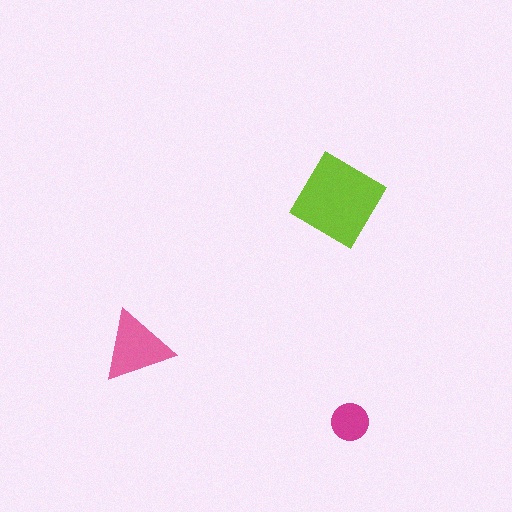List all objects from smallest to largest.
The magenta circle, the pink triangle, the lime diamond.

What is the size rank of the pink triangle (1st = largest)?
2nd.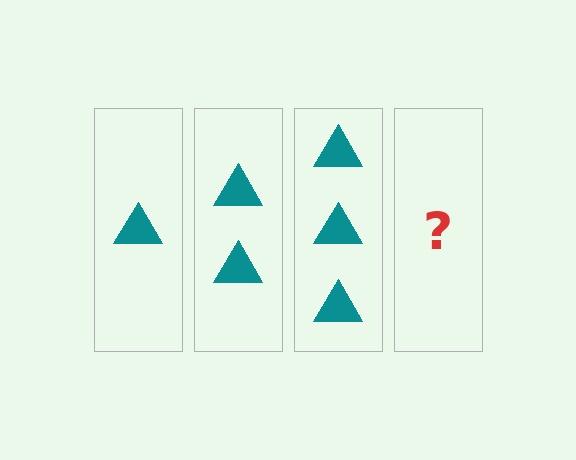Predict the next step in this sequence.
The next step is 4 triangles.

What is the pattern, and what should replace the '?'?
The pattern is that each step adds one more triangle. The '?' should be 4 triangles.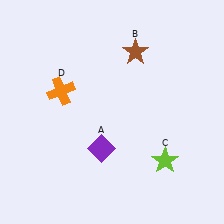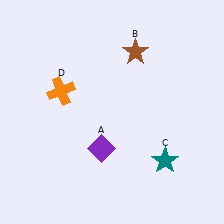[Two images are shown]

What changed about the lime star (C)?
In Image 1, C is lime. In Image 2, it changed to teal.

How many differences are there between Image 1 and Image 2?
There is 1 difference between the two images.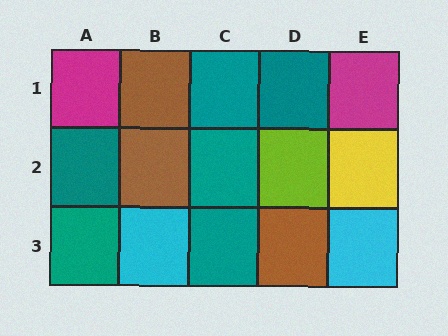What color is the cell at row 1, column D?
Teal.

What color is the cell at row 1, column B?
Brown.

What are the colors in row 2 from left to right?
Teal, brown, teal, lime, yellow.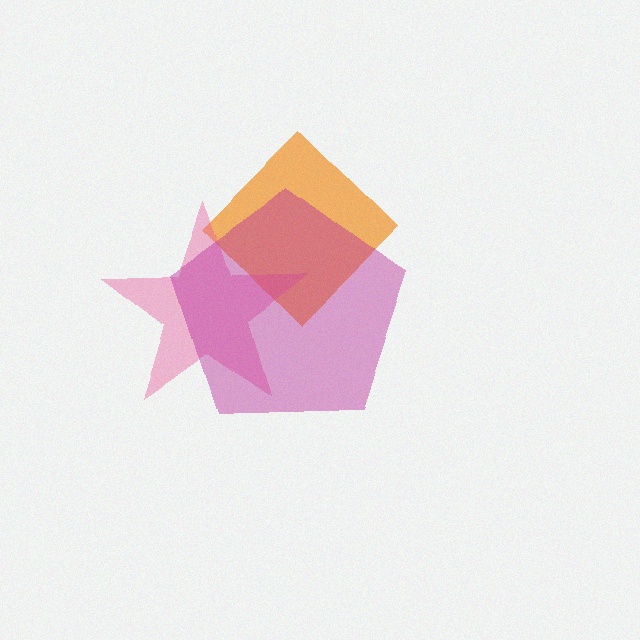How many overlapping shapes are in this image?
There are 3 overlapping shapes in the image.